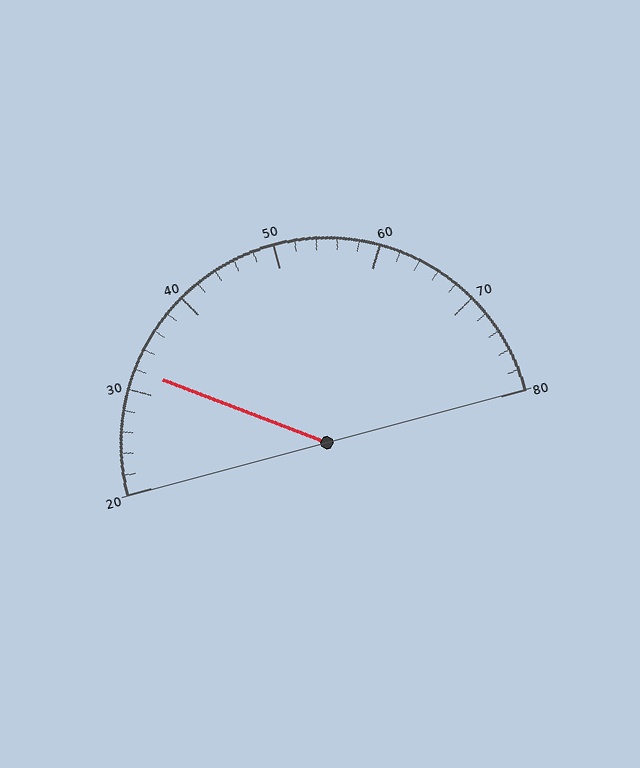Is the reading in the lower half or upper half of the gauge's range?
The reading is in the lower half of the range (20 to 80).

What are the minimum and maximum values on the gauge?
The gauge ranges from 20 to 80.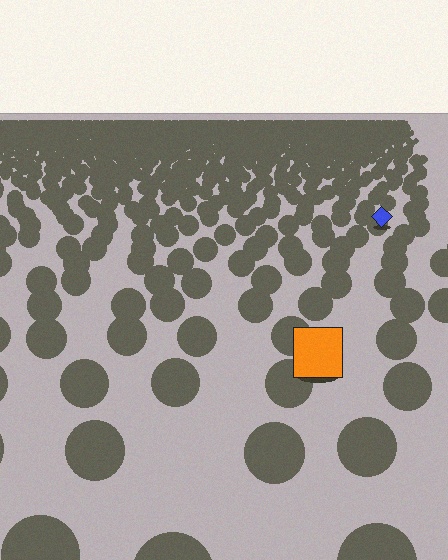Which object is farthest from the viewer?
The blue diamond is farthest from the viewer. It appears smaller and the ground texture around it is denser.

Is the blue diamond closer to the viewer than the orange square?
No. The orange square is closer — you can tell from the texture gradient: the ground texture is coarser near it.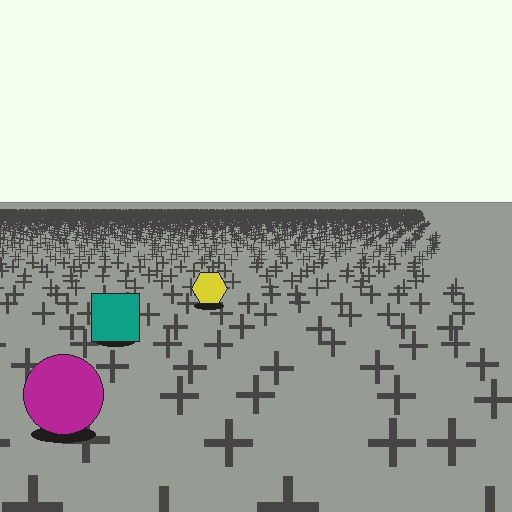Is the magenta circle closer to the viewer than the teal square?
Yes. The magenta circle is closer — you can tell from the texture gradient: the ground texture is coarser near it.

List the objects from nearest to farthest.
From nearest to farthest: the magenta circle, the teal square, the yellow hexagon.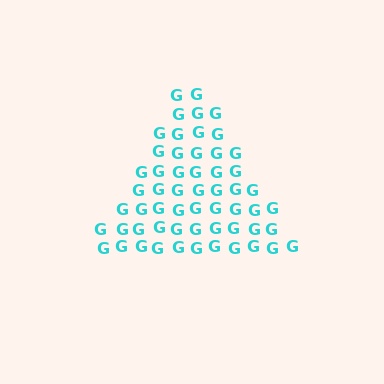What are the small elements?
The small elements are letter G's.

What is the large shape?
The large shape is a triangle.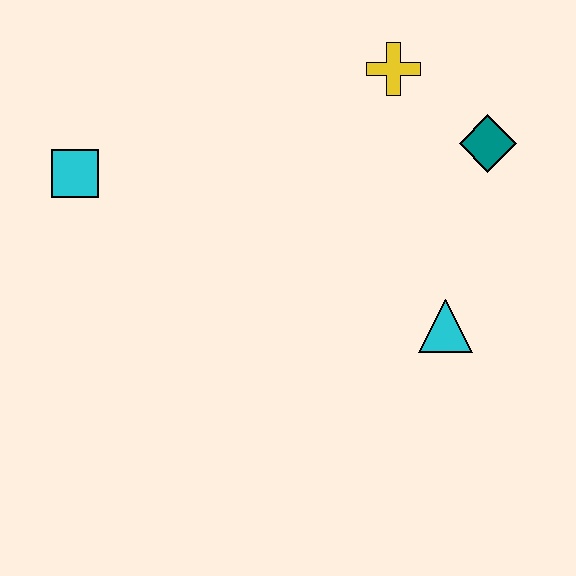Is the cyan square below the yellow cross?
Yes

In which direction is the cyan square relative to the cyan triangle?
The cyan square is to the left of the cyan triangle.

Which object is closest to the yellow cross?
The teal diamond is closest to the yellow cross.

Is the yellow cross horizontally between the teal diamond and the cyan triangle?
No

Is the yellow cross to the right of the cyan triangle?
No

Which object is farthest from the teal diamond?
The cyan square is farthest from the teal diamond.